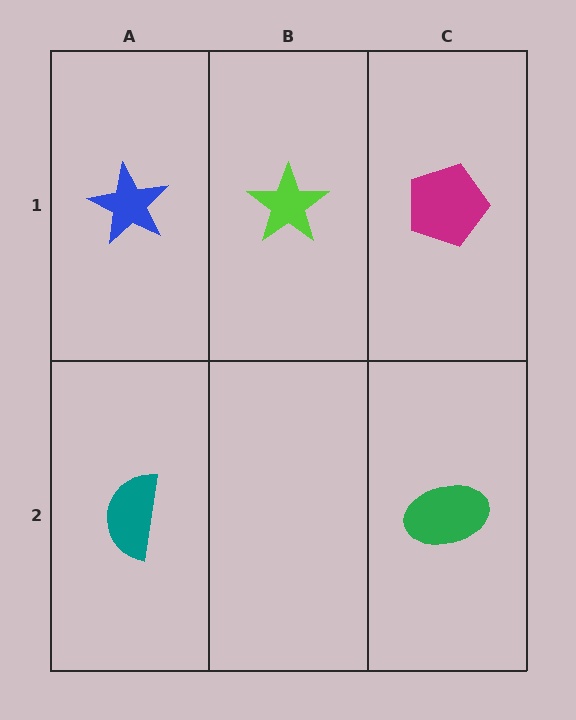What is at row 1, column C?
A magenta pentagon.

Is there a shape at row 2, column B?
No, that cell is empty.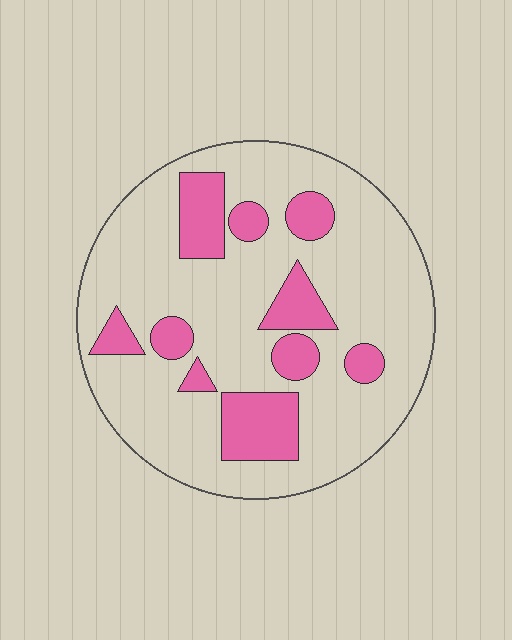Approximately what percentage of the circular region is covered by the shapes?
Approximately 20%.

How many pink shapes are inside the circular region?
10.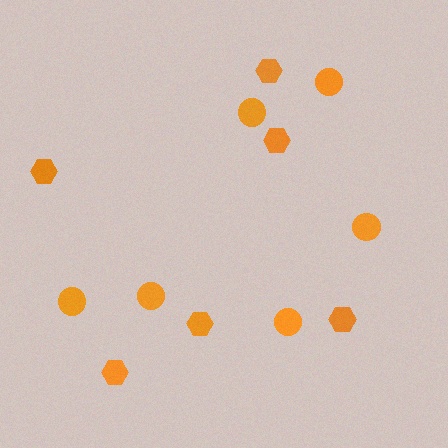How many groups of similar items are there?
There are 2 groups: one group of circles (6) and one group of hexagons (6).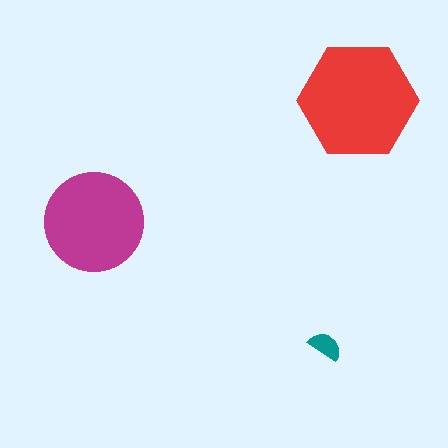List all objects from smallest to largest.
The teal semicircle, the magenta circle, the red hexagon.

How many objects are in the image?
There are 3 objects in the image.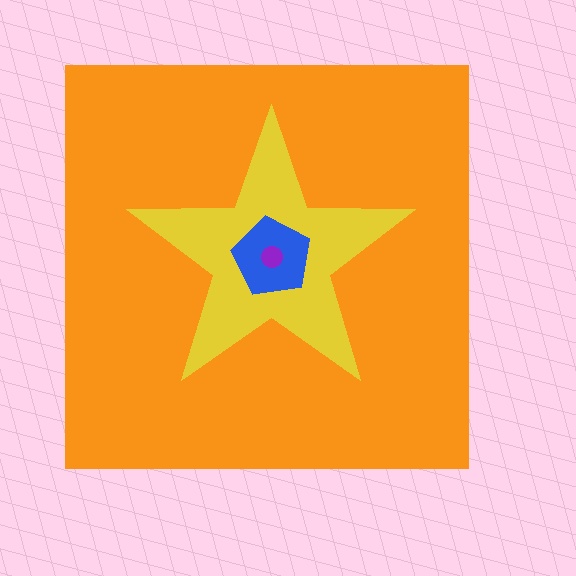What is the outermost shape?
The orange square.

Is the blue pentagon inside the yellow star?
Yes.